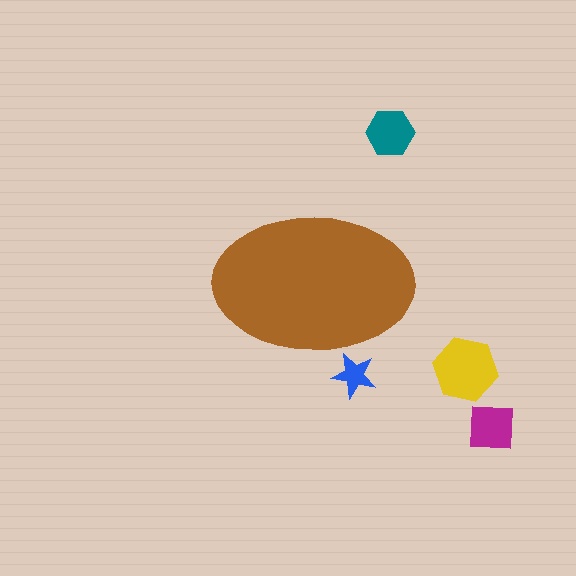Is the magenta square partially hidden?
No, the magenta square is fully visible.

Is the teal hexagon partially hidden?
No, the teal hexagon is fully visible.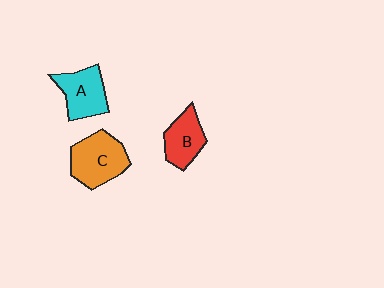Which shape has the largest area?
Shape C (orange).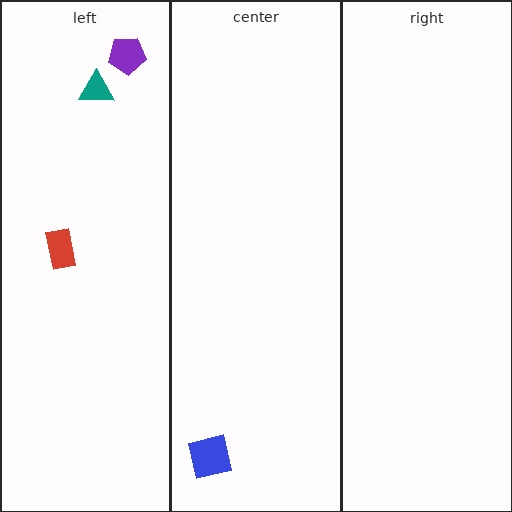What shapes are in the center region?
The blue square.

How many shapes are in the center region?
1.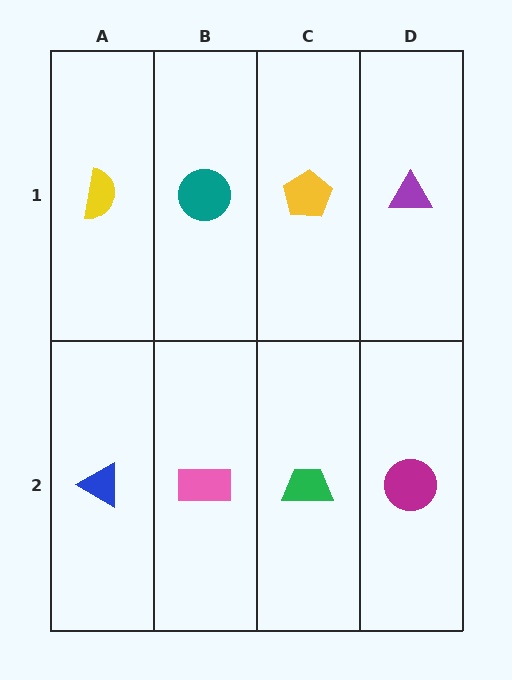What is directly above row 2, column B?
A teal circle.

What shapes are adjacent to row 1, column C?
A green trapezoid (row 2, column C), a teal circle (row 1, column B), a purple triangle (row 1, column D).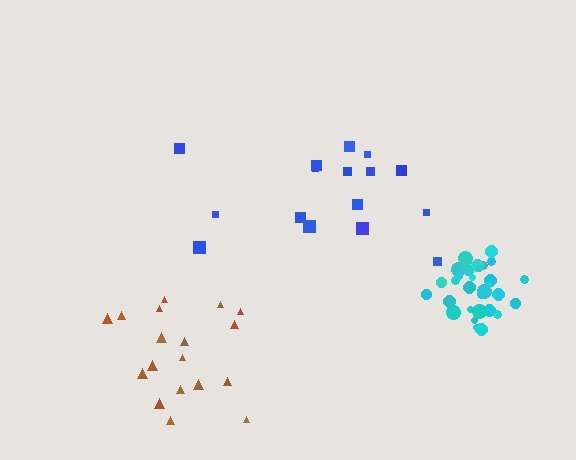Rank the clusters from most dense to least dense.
cyan, brown, blue.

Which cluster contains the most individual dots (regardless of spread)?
Cyan (30).